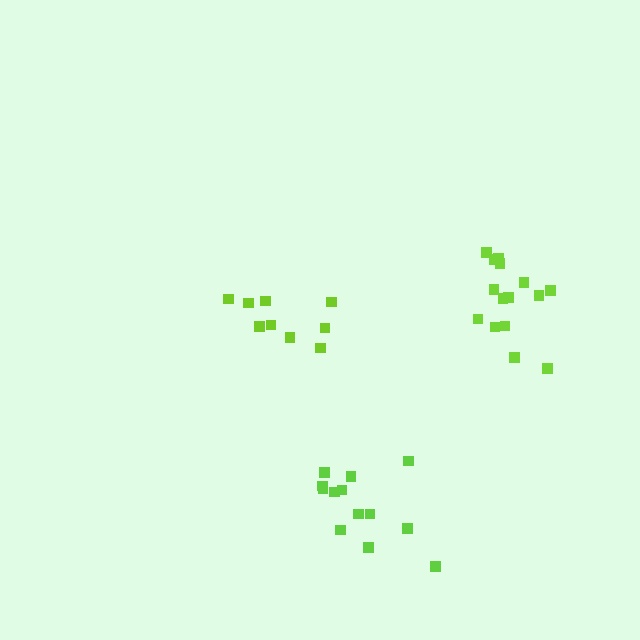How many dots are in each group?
Group 1: 15 dots, Group 2: 9 dots, Group 3: 13 dots (37 total).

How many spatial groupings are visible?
There are 3 spatial groupings.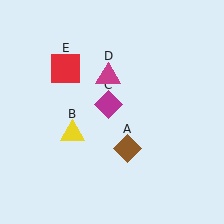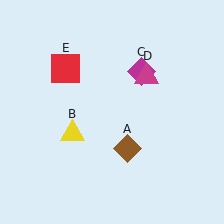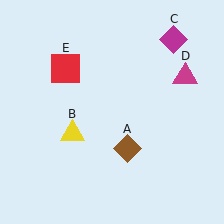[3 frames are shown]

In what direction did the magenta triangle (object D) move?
The magenta triangle (object D) moved right.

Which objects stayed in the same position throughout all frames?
Brown diamond (object A) and yellow triangle (object B) and red square (object E) remained stationary.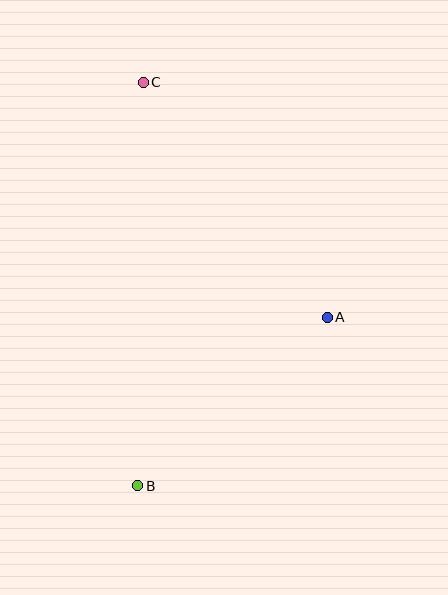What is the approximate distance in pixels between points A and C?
The distance between A and C is approximately 298 pixels.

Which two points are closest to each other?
Points A and B are closest to each other.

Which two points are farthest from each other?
Points B and C are farthest from each other.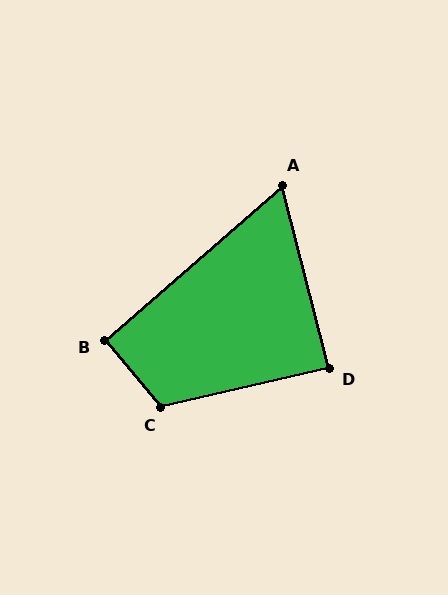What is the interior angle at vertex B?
Approximately 91 degrees (approximately right).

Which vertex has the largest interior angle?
C, at approximately 117 degrees.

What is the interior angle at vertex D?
Approximately 89 degrees (approximately right).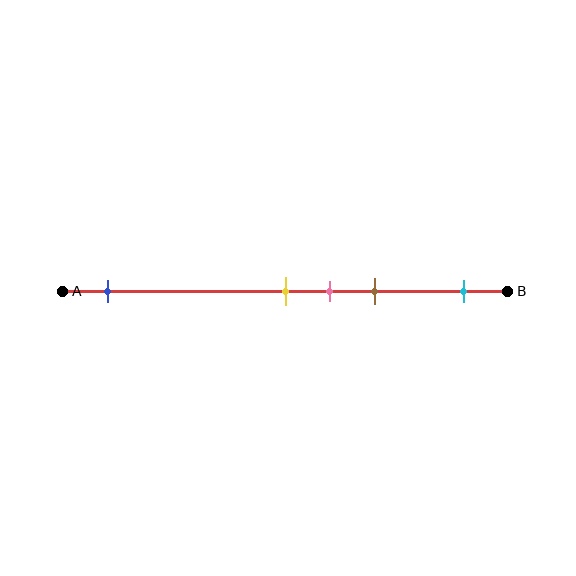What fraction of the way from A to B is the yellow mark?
The yellow mark is approximately 50% (0.5) of the way from A to B.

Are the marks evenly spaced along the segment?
No, the marks are not evenly spaced.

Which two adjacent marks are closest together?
The yellow and pink marks are the closest adjacent pair.